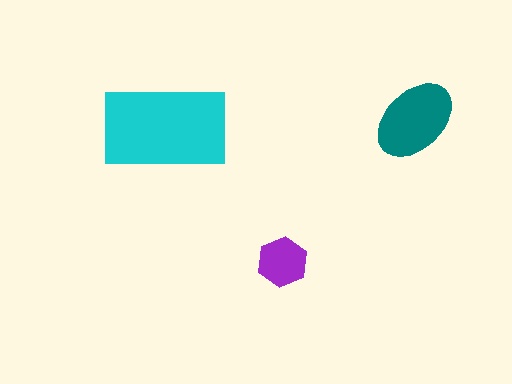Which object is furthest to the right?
The teal ellipse is rightmost.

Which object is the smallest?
The purple hexagon.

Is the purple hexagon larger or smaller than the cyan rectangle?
Smaller.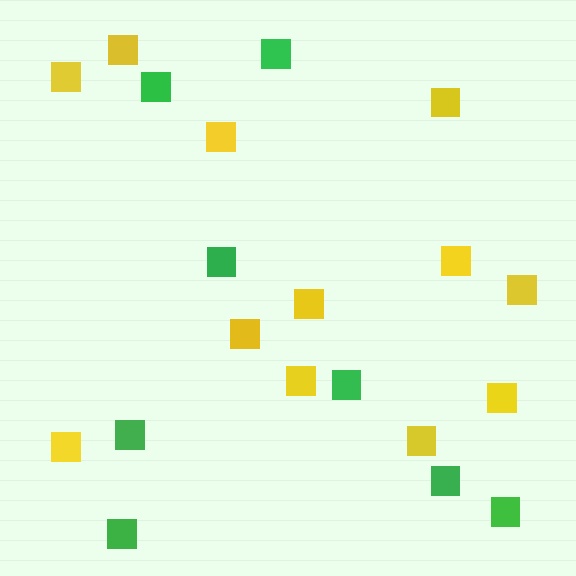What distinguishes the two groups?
There are 2 groups: one group of green squares (8) and one group of yellow squares (12).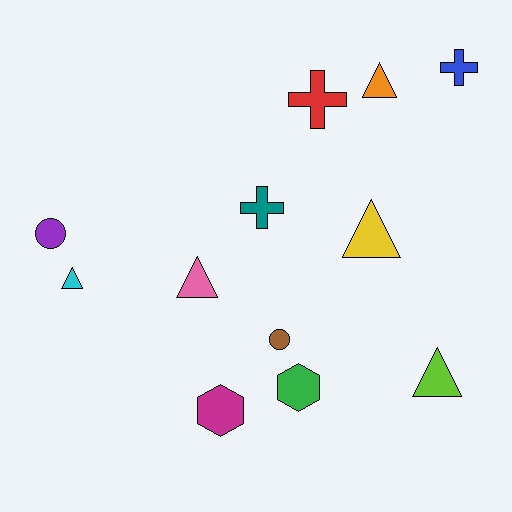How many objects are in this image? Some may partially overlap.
There are 12 objects.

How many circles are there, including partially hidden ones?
There are 2 circles.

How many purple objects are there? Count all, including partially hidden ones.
There is 1 purple object.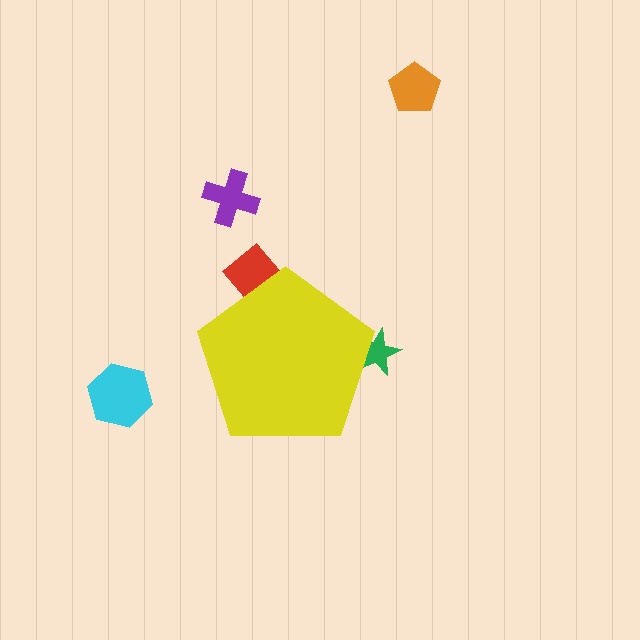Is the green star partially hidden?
Yes, the green star is partially hidden behind the yellow pentagon.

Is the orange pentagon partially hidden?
No, the orange pentagon is fully visible.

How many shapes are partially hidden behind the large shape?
2 shapes are partially hidden.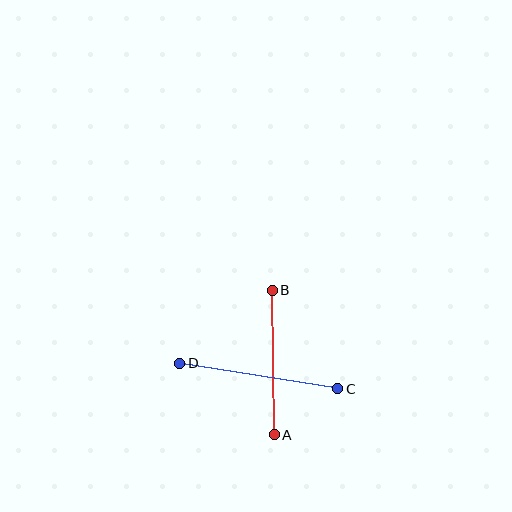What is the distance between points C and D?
The distance is approximately 160 pixels.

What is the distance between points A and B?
The distance is approximately 144 pixels.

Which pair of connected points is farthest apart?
Points C and D are farthest apart.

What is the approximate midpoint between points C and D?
The midpoint is at approximately (259, 376) pixels.